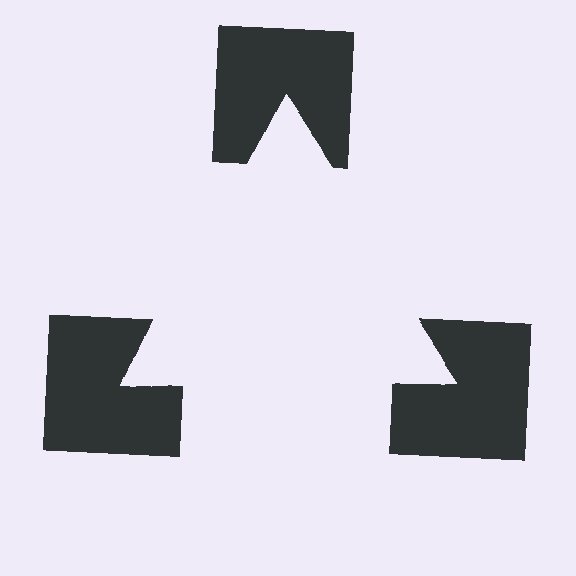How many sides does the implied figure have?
3 sides.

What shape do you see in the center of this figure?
An illusory triangle — its edges are inferred from the aligned wedge cuts in the notched squares, not physically drawn.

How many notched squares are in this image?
There are 3 — one at each vertex of the illusory triangle.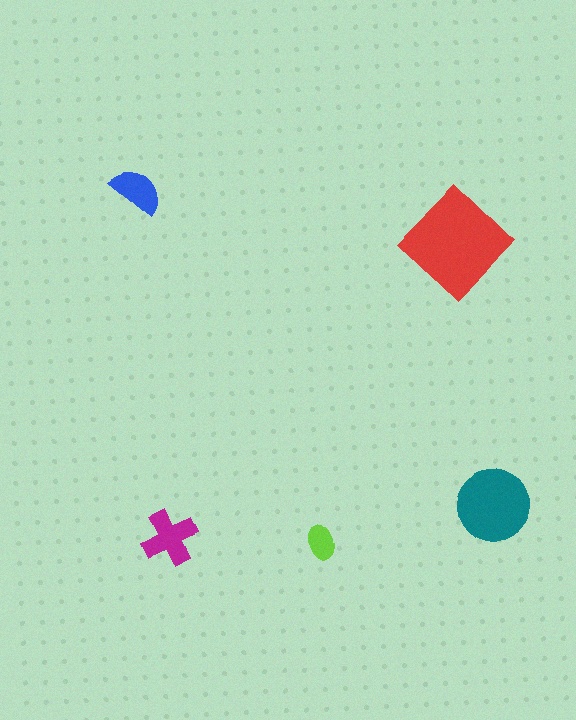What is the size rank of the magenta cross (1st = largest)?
3rd.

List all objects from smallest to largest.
The lime ellipse, the blue semicircle, the magenta cross, the teal circle, the red diamond.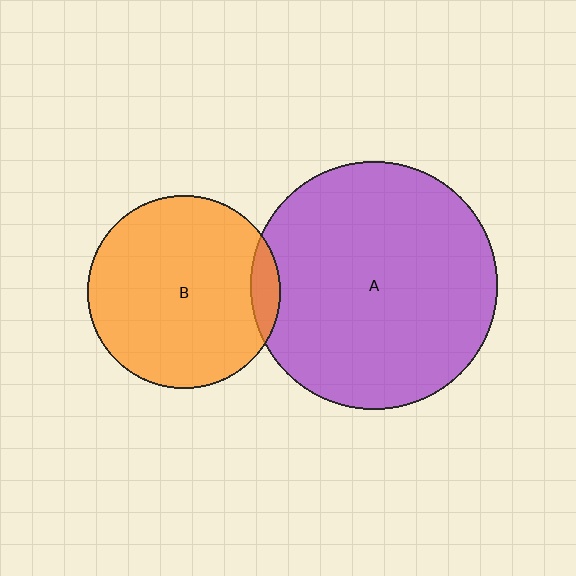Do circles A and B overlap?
Yes.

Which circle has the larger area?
Circle A (purple).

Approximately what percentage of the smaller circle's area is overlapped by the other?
Approximately 10%.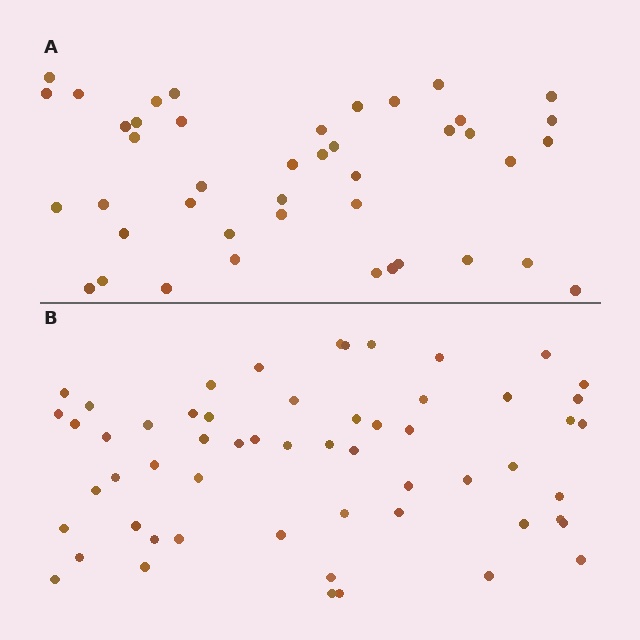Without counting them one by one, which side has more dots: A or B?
Region B (the bottom region) has more dots.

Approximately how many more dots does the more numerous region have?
Region B has approximately 15 more dots than region A.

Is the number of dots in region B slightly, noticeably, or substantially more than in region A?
Region B has noticeably more, but not dramatically so. The ratio is roughly 1.3 to 1.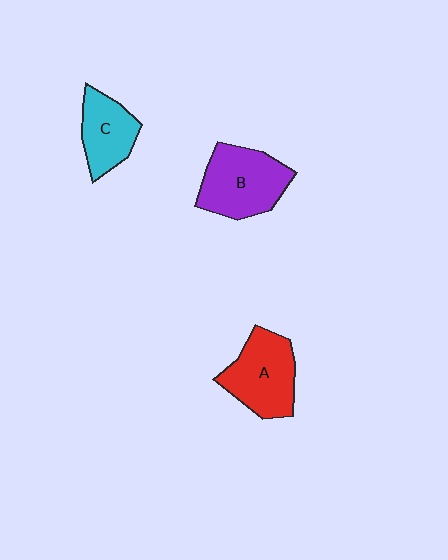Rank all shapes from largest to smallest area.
From largest to smallest: B (purple), A (red), C (cyan).